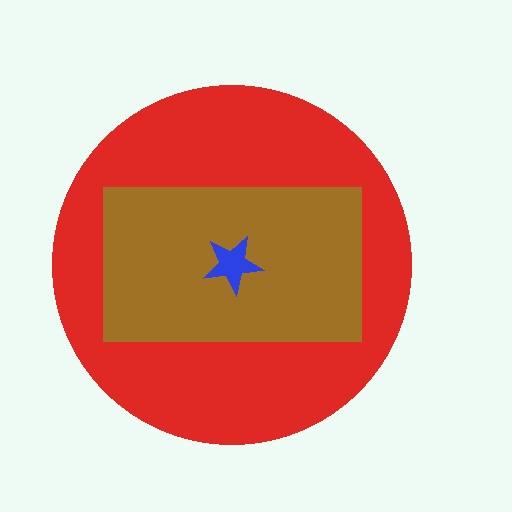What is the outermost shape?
The red circle.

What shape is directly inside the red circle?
The brown rectangle.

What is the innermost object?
The blue star.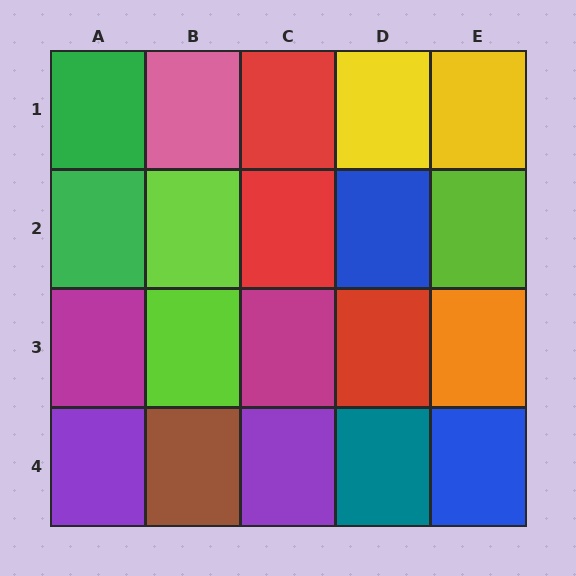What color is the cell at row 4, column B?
Brown.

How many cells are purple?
2 cells are purple.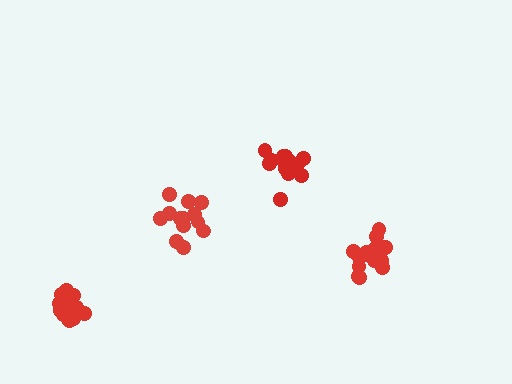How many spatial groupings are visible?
There are 4 spatial groupings.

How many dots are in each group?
Group 1: 18 dots, Group 2: 16 dots, Group 3: 13 dots, Group 4: 13 dots (60 total).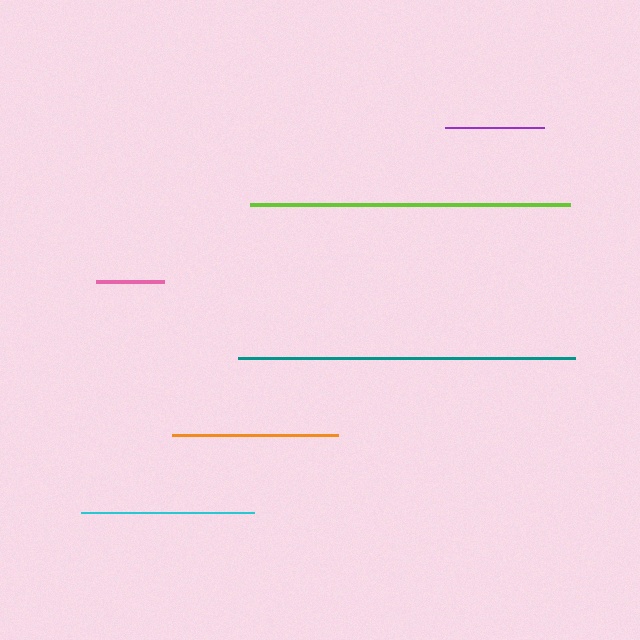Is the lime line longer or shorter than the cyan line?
The lime line is longer than the cyan line.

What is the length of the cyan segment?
The cyan segment is approximately 173 pixels long.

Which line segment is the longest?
The teal line is the longest at approximately 337 pixels.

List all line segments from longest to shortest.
From longest to shortest: teal, lime, cyan, orange, purple, pink.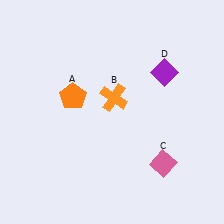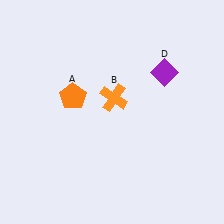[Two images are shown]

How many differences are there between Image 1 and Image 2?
There is 1 difference between the two images.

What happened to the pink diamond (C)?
The pink diamond (C) was removed in Image 2. It was in the bottom-right area of Image 1.